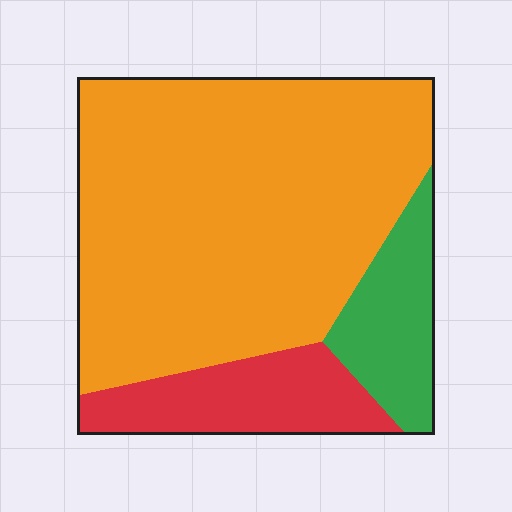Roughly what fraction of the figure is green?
Green takes up less than a quarter of the figure.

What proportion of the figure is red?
Red takes up about one sixth (1/6) of the figure.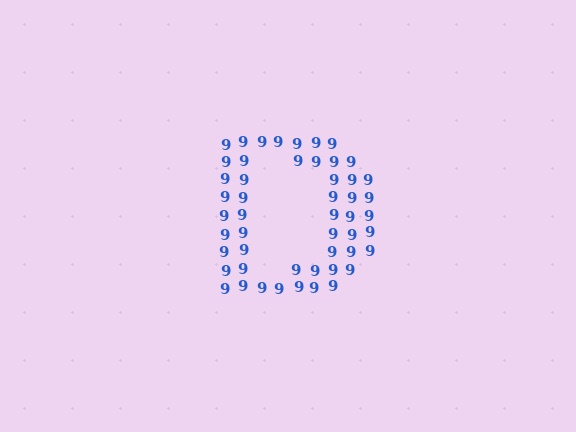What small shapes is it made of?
It is made of small digit 9's.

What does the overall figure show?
The overall figure shows the letter D.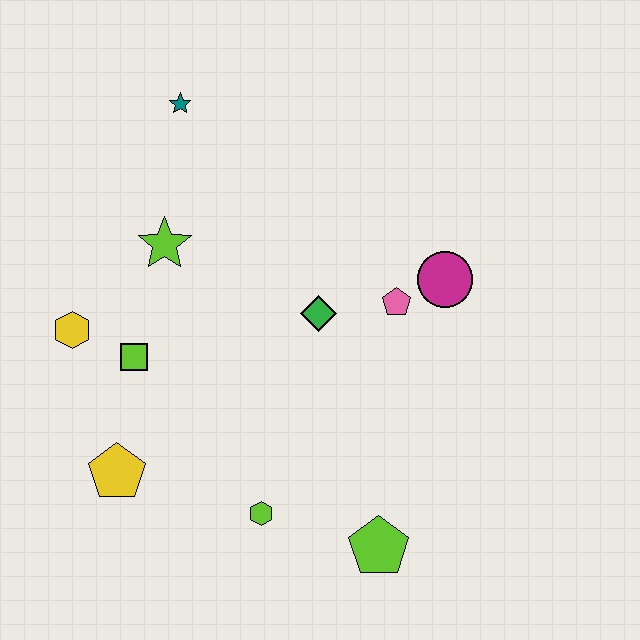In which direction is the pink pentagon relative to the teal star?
The pink pentagon is to the right of the teal star.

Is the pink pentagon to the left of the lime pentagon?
No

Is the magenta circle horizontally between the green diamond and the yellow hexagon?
No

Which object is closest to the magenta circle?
The pink pentagon is closest to the magenta circle.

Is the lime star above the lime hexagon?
Yes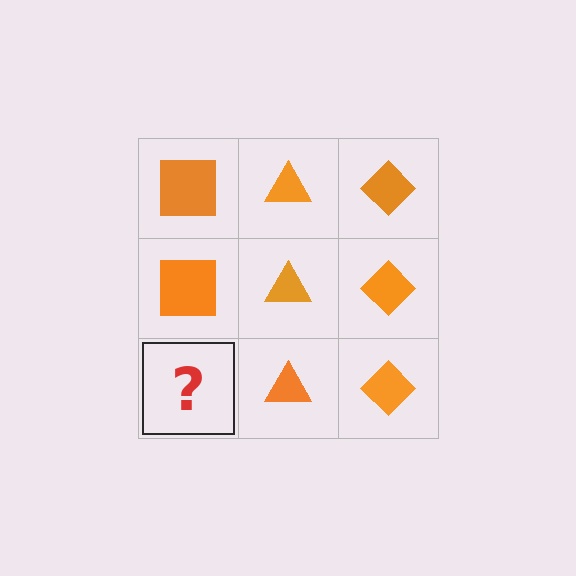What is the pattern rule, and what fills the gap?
The rule is that each column has a consistent shape. The gap should be filled with an orange square.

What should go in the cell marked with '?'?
The missing cell should contain an orange square.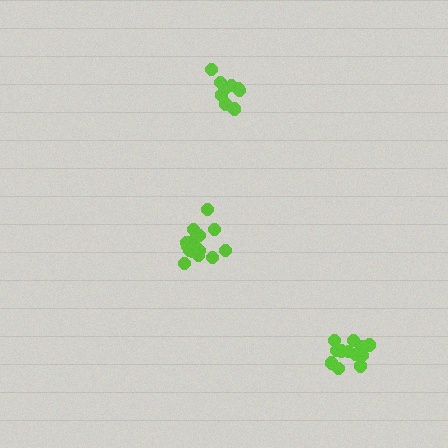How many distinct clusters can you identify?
There are 3 distinct clusters.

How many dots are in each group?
Group 1: 15 dots, Group 2: 14 dots, Group 3: 9 dots (38 total).